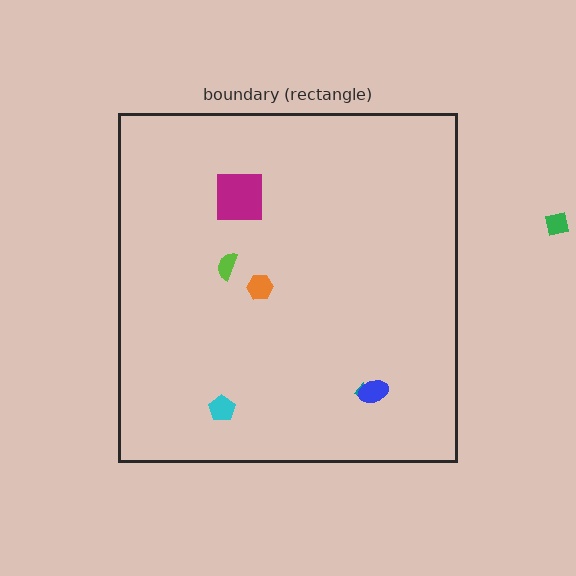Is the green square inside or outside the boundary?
Outside.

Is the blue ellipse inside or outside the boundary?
Inside.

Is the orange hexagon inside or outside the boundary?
Inside.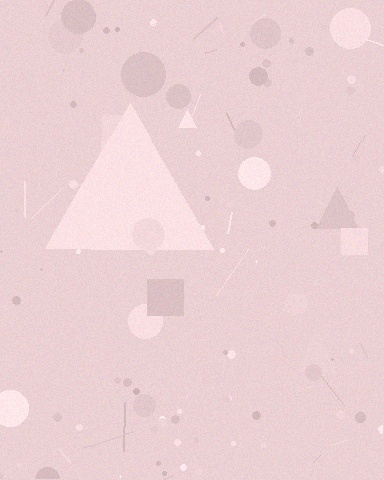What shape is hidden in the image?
A triangle is hidden in the image.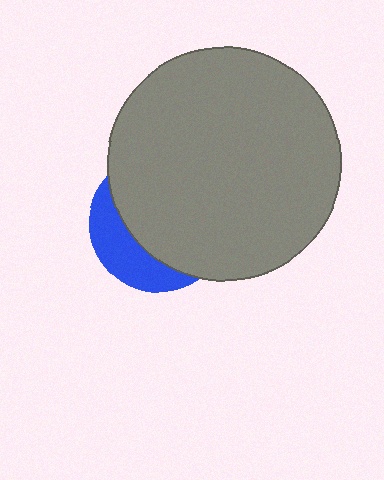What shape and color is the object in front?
The object in front is a gray circle.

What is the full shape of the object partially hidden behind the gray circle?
The partially hidden object is a blue circle.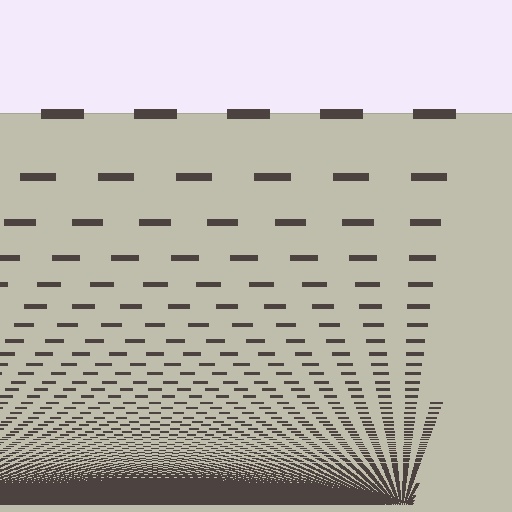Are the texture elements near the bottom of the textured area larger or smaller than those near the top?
Smaller. The gradient is inverted — elements near the bottom are smaller and denser.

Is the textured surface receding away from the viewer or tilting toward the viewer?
The surface appears to tilt toward the viewer. Texture elements get larger and sparser toward the top.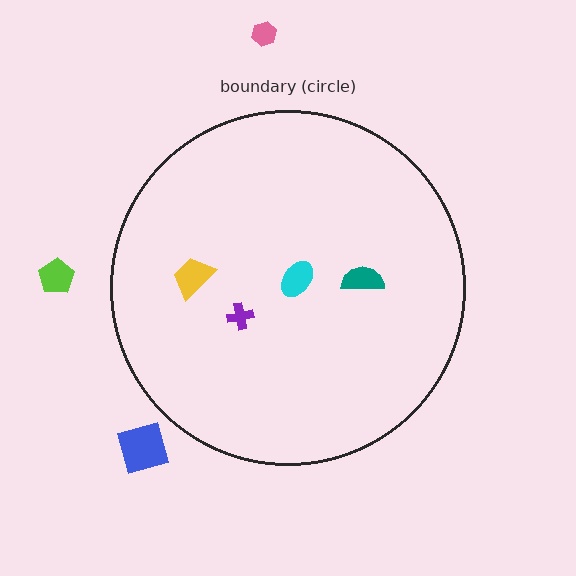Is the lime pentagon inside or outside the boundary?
Outside.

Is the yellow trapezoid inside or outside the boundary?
Inside.